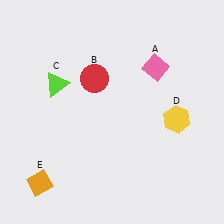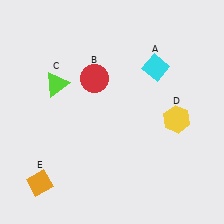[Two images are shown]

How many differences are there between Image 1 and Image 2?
There is 1 difference between the two images.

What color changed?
The diamond (A) changed from pink in Image 1 to cyan in Image 2.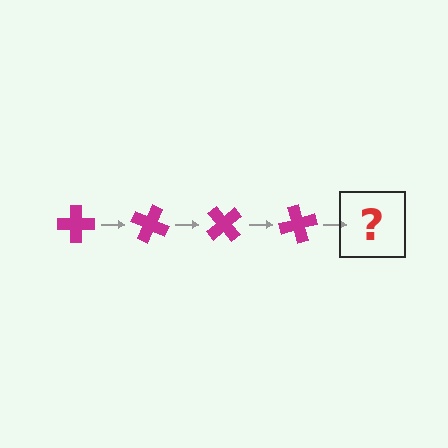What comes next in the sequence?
The next element should be a magenta cross rotated 100 degrees.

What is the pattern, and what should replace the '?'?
The pattern is that the cross rotates 25 degrees each step. The '?' should be a magenta cross rotated 100 degrees.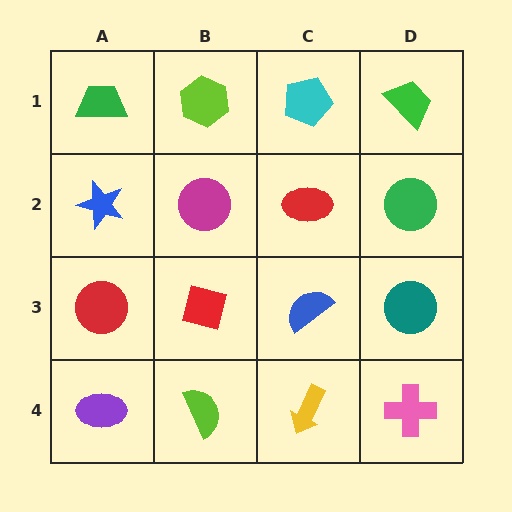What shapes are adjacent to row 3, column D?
A green circle (row 2, column D), a pink cross (row 4, column D), a blue semicircle (row 3, column C).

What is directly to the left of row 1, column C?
A lime hexagon.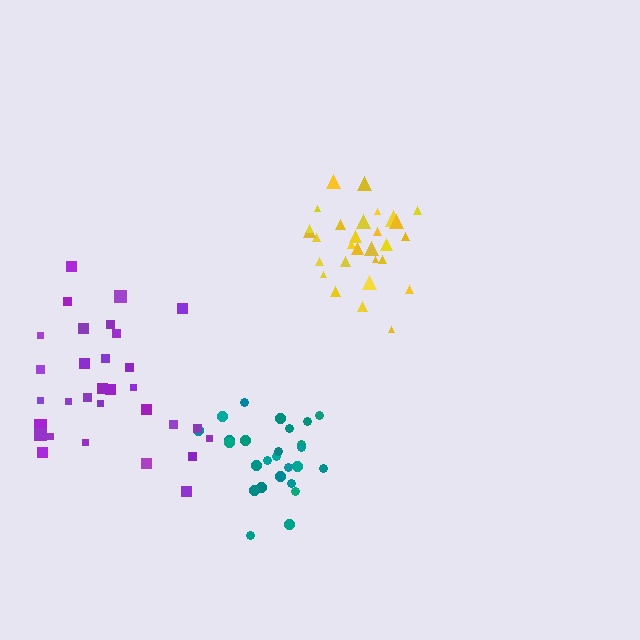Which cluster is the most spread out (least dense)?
Purple.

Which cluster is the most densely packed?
Teal.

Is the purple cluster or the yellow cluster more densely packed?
Yellow.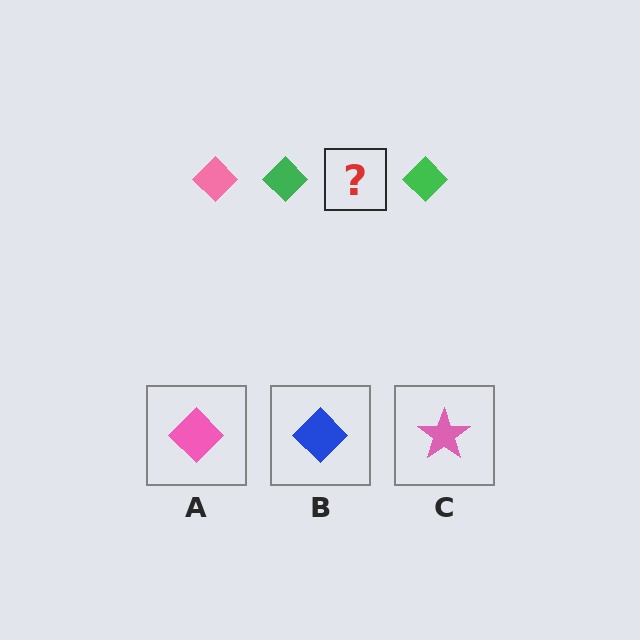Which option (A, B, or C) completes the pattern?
A.